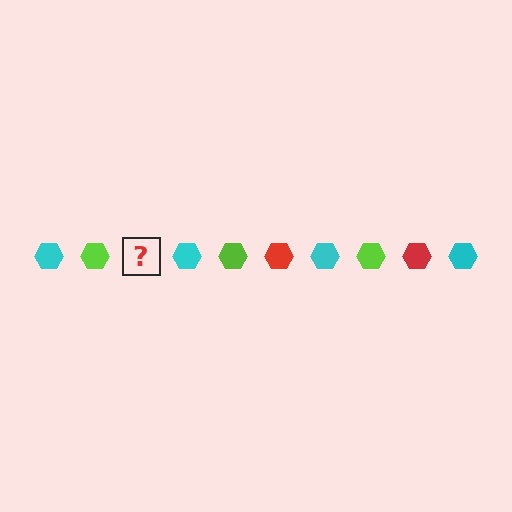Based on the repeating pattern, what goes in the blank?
The blank should be a red hexagon.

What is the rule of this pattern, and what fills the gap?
The rule is that the pattern cycles through cyan, lime, red hexagons. The gap should be filled with a red hexagon.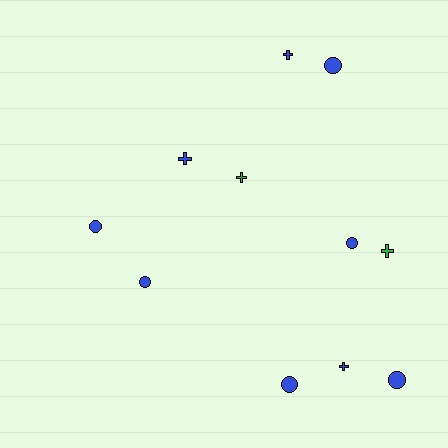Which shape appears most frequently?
Circle, with 6 objects.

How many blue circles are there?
There are 6 blue circles.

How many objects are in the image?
There are 11 objects.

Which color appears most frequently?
Blue, with 9 objects.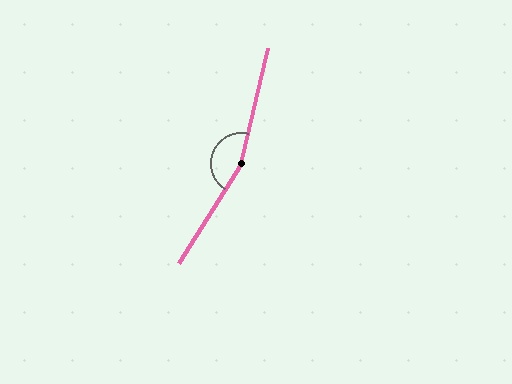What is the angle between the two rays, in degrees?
Approximately 161 degrees.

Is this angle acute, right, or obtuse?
It is obtuse.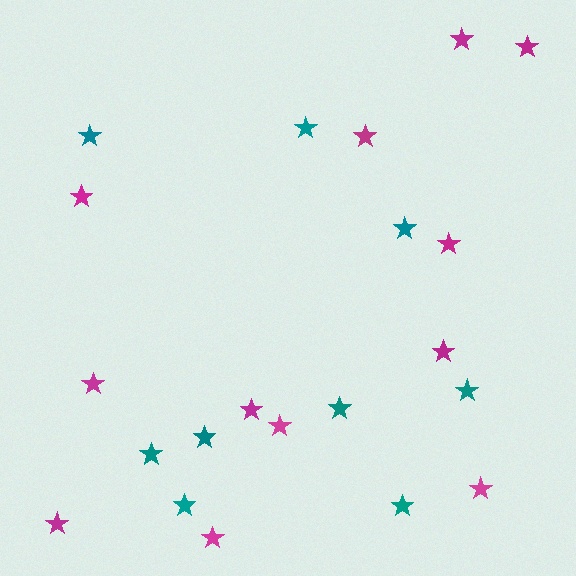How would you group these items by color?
There are 2 groups: one group of teal stars (9) and one group of magenta stars (12).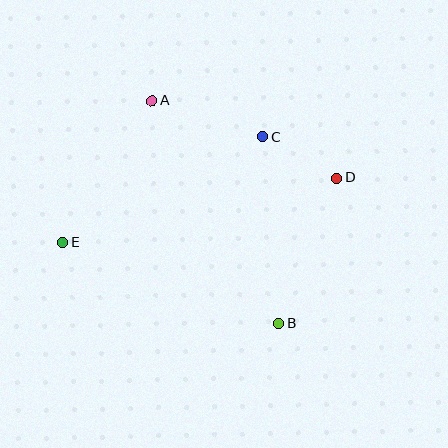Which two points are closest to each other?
Points C and D are closest to each other.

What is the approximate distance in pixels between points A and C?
The distance between A and C is approximately 117 pixels.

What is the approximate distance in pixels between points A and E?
The distance between A and E is approximately 167 pixels.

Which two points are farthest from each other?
Points D and E are farthest from each other.